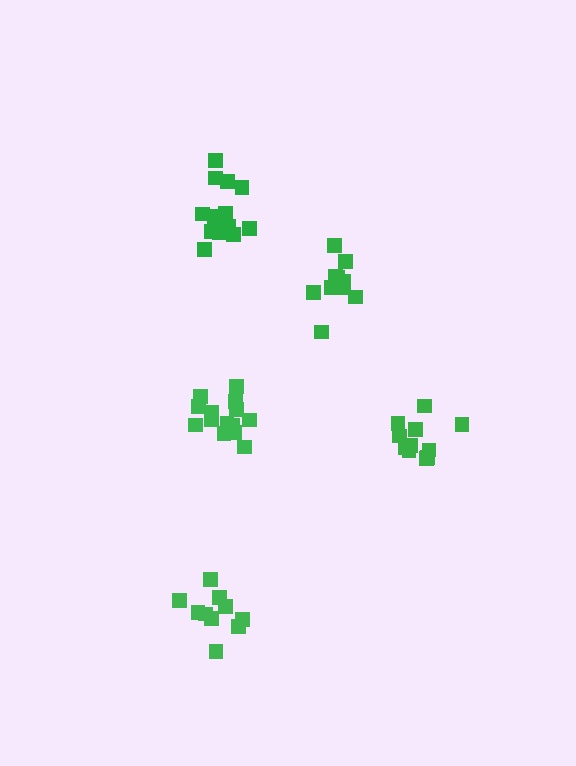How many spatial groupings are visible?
There are 5 spatial groupings.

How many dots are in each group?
Group 1: 11 dots, Group 2: 10 dots, Group 3: 14 dots, Group 4: 14 dots, Group 5: 10 dots (59 total).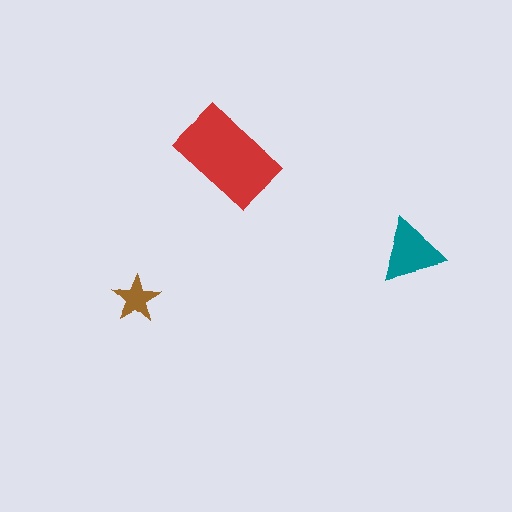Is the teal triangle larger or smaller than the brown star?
Larger.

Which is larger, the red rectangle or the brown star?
The red rectangle.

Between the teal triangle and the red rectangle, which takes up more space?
The red rectangle.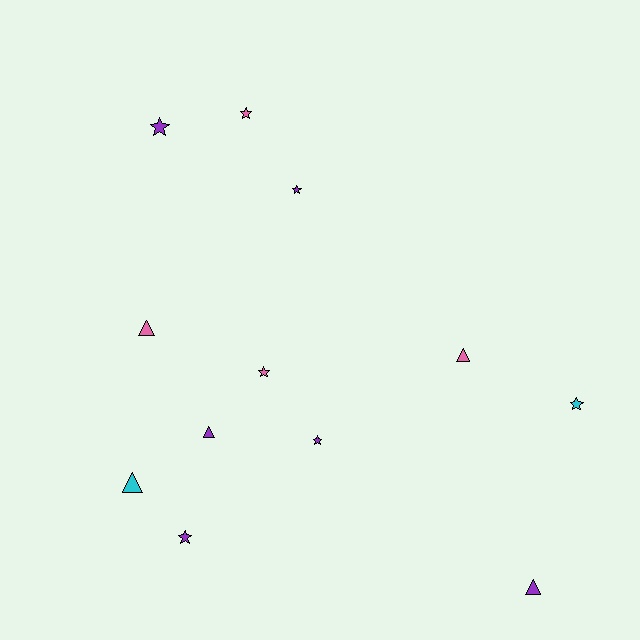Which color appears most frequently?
Purple, with 6 objects.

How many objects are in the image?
There are 12 objects.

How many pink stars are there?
There are 2 pink stars.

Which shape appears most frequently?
Star, with 7 objects.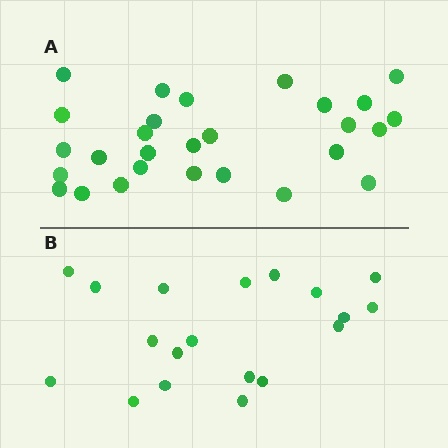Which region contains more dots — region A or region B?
Region A (the top region) has more dots.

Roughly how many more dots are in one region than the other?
Region A has roughly 8 or so more dots than region B.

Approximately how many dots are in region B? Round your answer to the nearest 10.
About 20 dots. (The exact count is 19, which rounds to 20.)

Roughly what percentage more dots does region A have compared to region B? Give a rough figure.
About 45% more.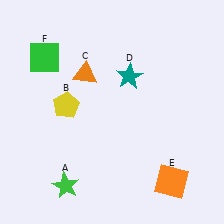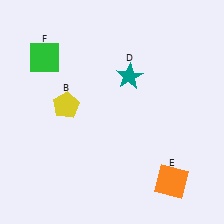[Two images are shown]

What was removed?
The orange triangle (C), the green star (A) were removed in Image 2.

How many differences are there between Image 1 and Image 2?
There are 2 differences between the two images.